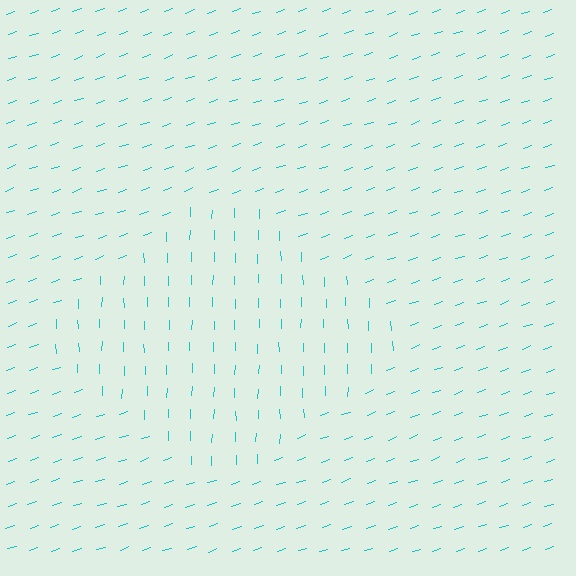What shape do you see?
I see a diamond.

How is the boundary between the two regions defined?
The boundary is defined purely by a change in line orientation (approximately 71 degrees difference). All lines are the same color and thickness.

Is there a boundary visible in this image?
Yes, there is a texture boundary formed by a change in line orientation.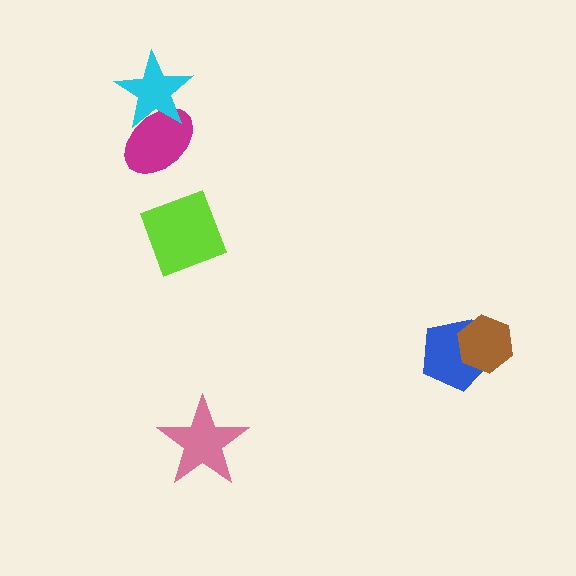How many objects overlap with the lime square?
0 objects overlap with the lime square.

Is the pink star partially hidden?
No, no other shape covers it.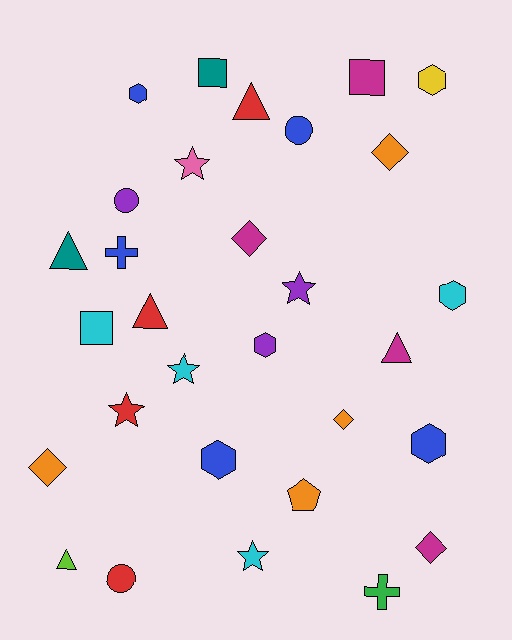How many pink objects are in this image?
There is 1 pink object.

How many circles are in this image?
There are 3 circles.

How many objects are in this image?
There are 30 objects.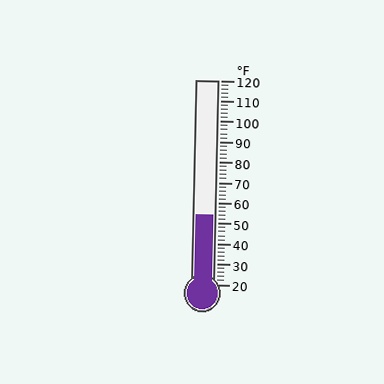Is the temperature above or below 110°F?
The temperature is below 110°F.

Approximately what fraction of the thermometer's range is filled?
The thermometer is filled to approximately 35% of its range.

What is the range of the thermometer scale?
The thermometer scale ranges from 20°F to 120°F.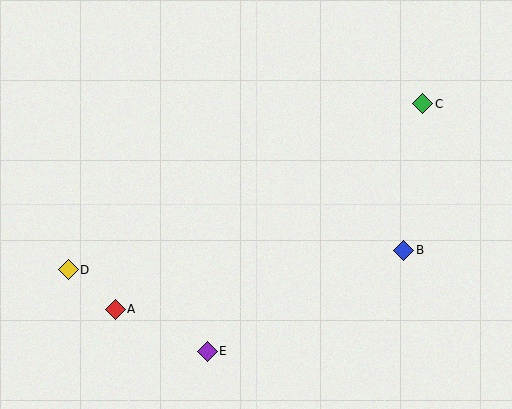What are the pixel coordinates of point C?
Point C is at (423, 104).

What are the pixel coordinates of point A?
Point A is at (115, 309).